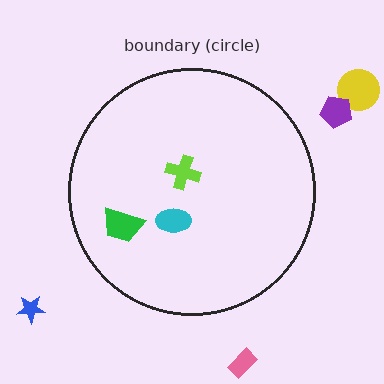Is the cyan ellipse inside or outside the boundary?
Inside.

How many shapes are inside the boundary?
3 inside, 4 outside.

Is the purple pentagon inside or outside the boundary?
Outside.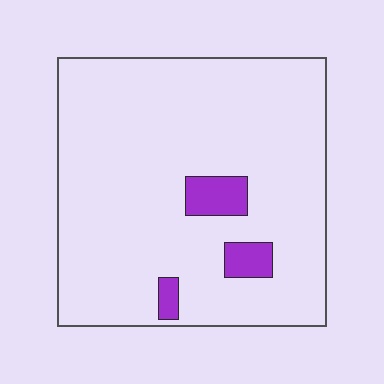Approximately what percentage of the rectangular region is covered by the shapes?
Approximately 5%.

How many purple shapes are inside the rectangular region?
3.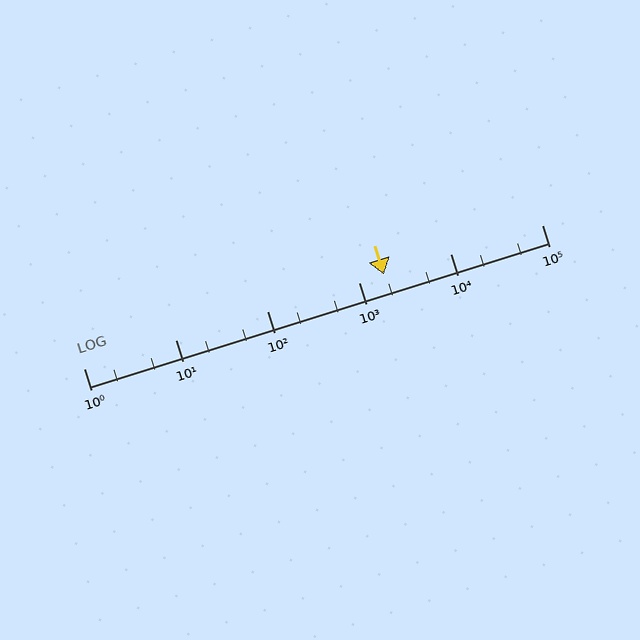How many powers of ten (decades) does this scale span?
The scale spans 5 decades, from 1 to 100000.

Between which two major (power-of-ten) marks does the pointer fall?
The pointer is between 1000 and 10000.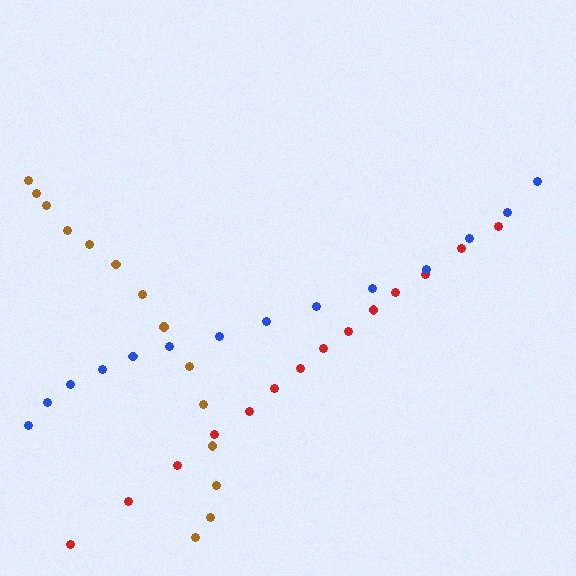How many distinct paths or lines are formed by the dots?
There are 3 distinct paths.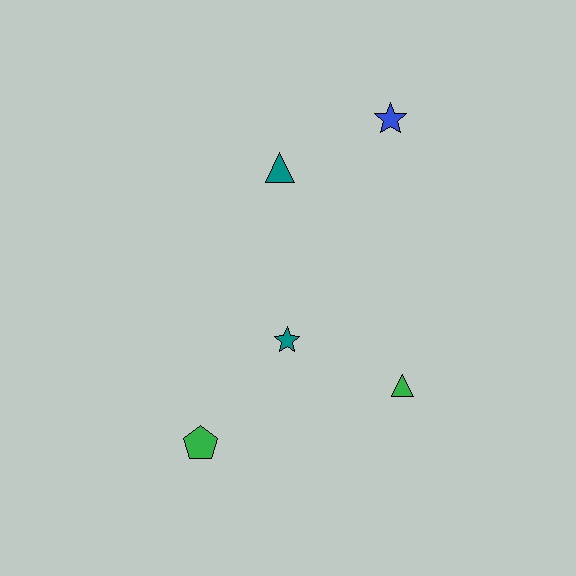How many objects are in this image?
There are 5 objects.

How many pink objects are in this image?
There are no pink objects.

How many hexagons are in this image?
There are no hexagons.